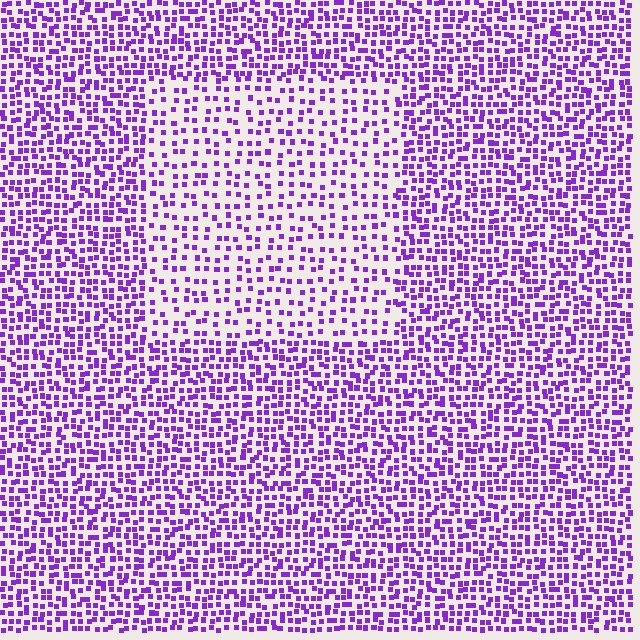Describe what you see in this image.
The image contains small purple elements arranged at two different densities. A rectangle-shaped region is visible where the elements are less densely packed than the surrounding area.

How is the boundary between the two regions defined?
The boundary is defined by a change in element density (approximately 1.9x ratio). All elements are the same color, size, and shape.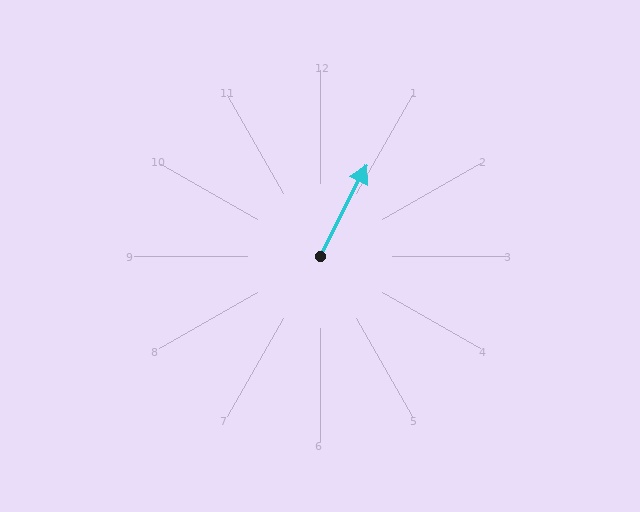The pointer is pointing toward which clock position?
Roughly 1 o'clock.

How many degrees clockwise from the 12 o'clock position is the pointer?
Approximately 27 degrees.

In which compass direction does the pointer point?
Northeast.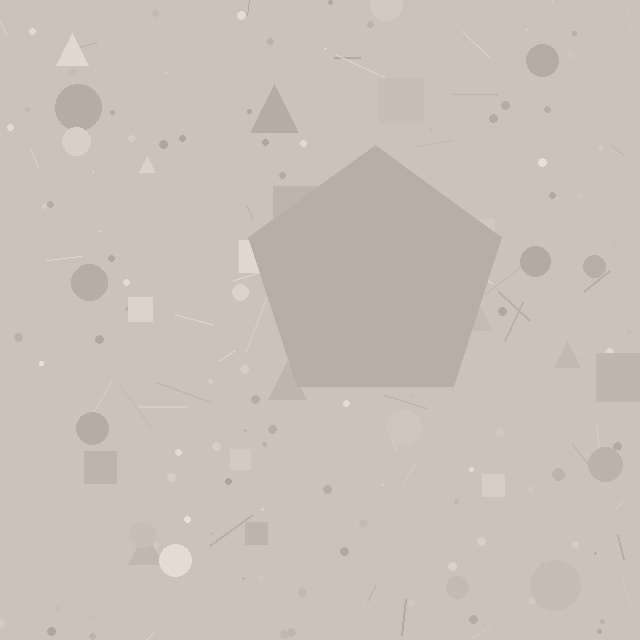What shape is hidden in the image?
A pentagon is hidden in the image.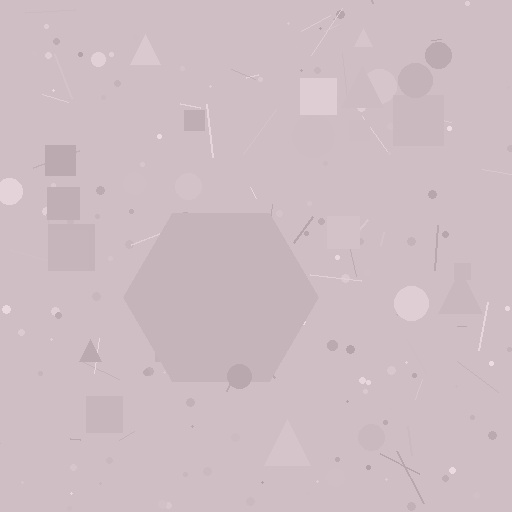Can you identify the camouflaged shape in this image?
The camouflaged shape is a hexagon.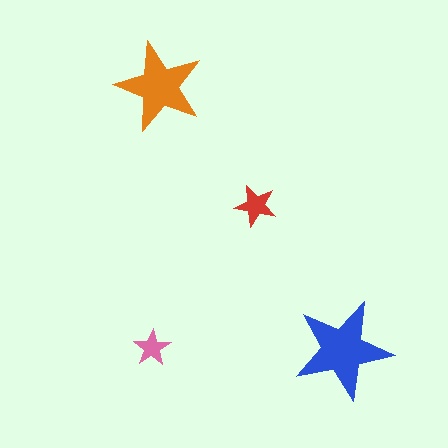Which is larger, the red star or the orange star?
The orange one.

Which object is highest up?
The orange star is topmost.